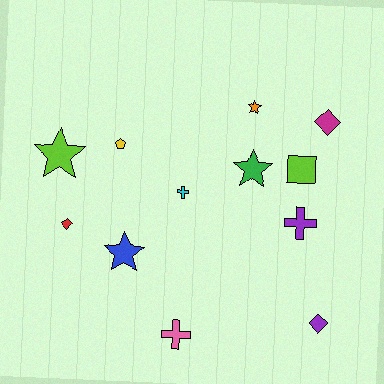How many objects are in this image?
There are 12 objects.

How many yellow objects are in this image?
There is 1 yellow object.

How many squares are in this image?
There is 1 square.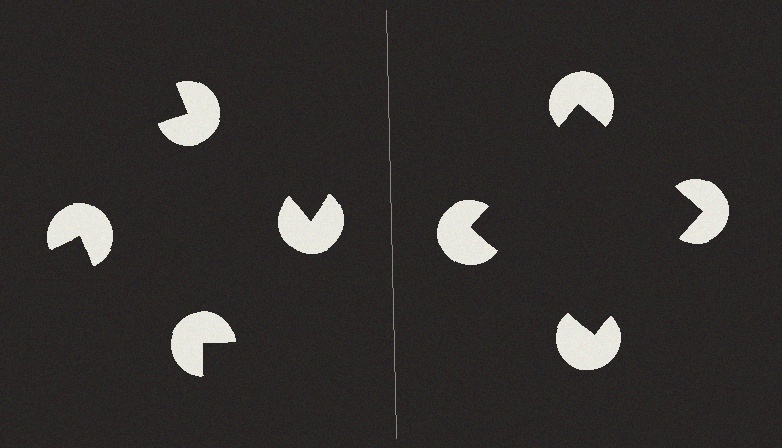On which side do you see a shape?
An illusory square appears on the right side. On the left side the wedge cuts are rotated, so no coherent shape forms.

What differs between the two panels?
The pac-man discs are positioned identically on both sides; only the wedge orientations differ. On the right they align to a square; on the left they are misaligned.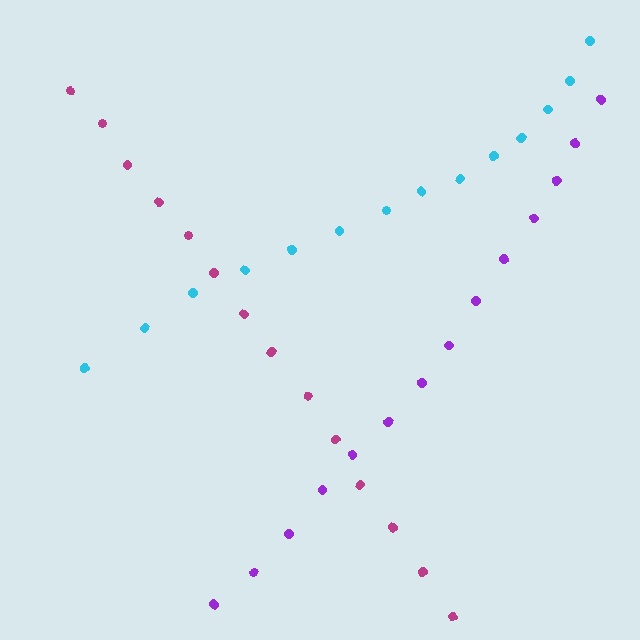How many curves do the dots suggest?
There are 3 distinct paths.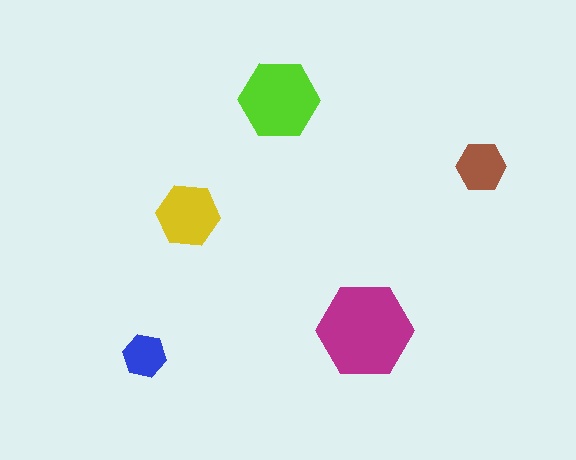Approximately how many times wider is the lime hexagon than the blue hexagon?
About 2 times wider.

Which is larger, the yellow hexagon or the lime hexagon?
The lime one.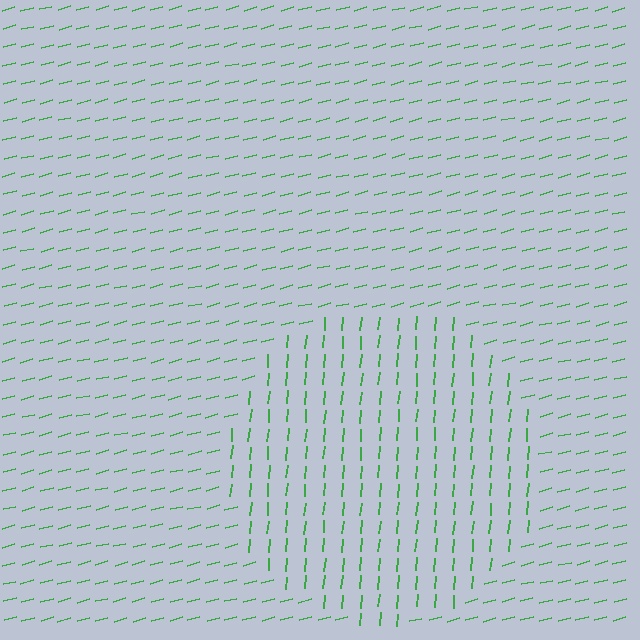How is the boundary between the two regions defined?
The boundary is defined purely by a change in line orientation (approximately 70 degrees difference). All lines are the same color and thickness.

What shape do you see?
I see a circle.